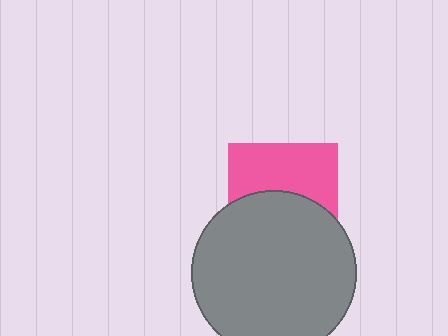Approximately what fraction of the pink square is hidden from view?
Roughly 51% of the pink square is hidden behind the gray circle.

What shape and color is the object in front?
The object in front is a gray circle.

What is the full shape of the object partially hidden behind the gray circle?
The partially hidden object is a pink square.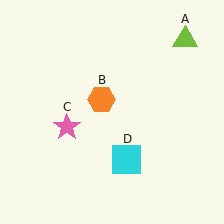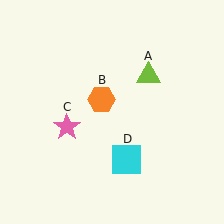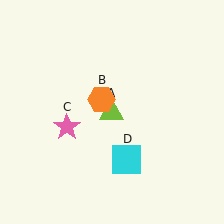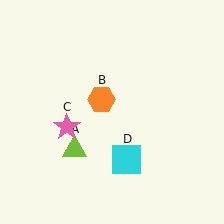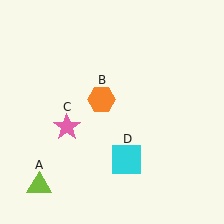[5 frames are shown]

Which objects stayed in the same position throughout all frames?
Orange hexagon (object B) and pink star (object C) and cyan square (object D) remained stationary.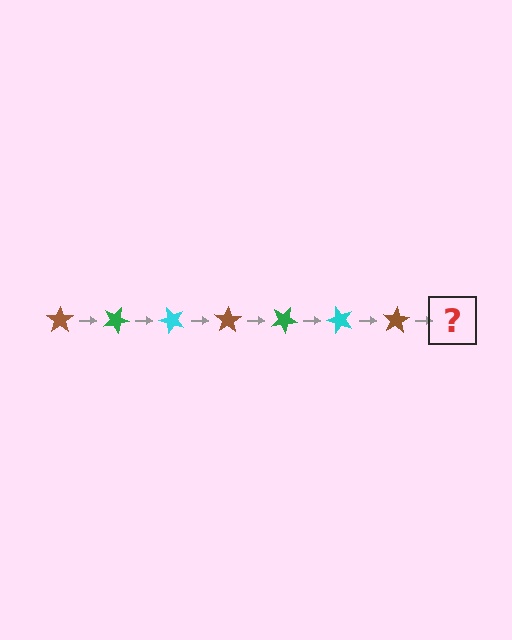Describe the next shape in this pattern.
It should be a green star, rotated 175 degrees from the start.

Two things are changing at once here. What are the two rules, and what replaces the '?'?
The two rules are that it rotates 25 degrees each step and the color cycles through brown, green, and cyan. The '?' should be a green star, rotated 175 degrees from the start.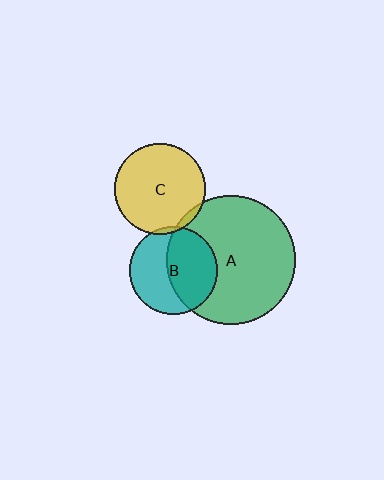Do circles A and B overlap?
Yes.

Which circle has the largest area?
Circle A (green).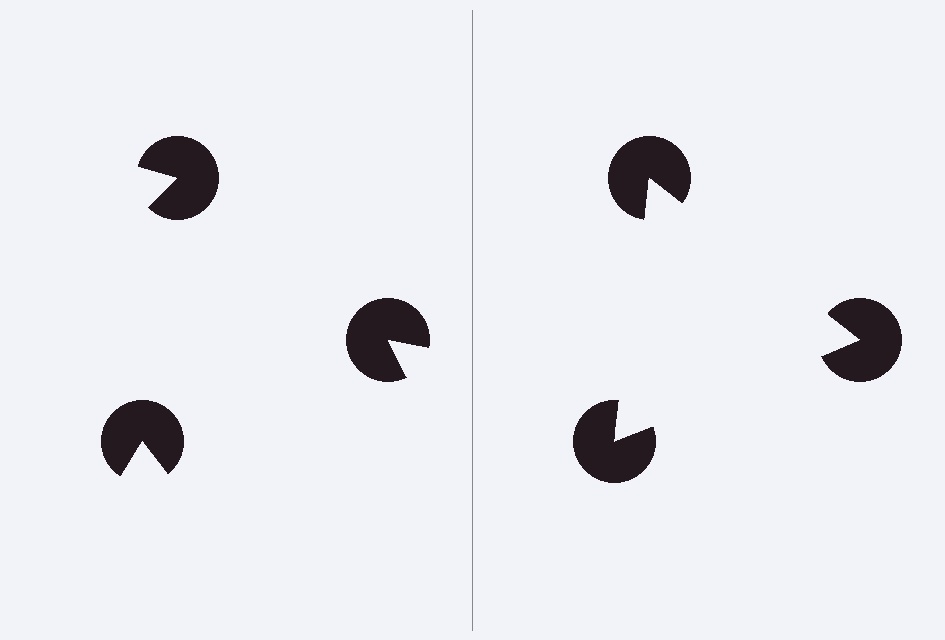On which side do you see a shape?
An illusory triangle appears on the right side. On the left side the wedge cuts are rotated, so no coherent shape forms.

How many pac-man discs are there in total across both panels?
6 — 3 on each side.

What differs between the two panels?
The pac-man discs are positioned identically on both sides; only the wedge orientations differ. On the right they align to a triangle; on the left they are misaligned.